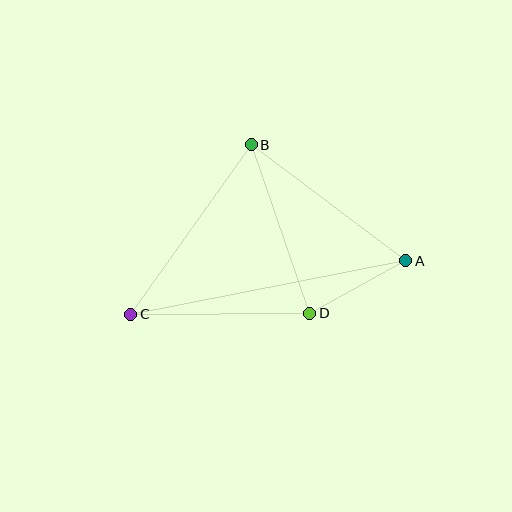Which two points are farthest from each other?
Points A and C are farthest from each other.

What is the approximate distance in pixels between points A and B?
The distance between A and B is approximately 193 pixels.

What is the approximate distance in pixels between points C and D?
The distance between C and D is approximately 179 pixels.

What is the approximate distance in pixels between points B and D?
The distance between B and D is approximately 179 pixels.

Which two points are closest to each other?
Points A and D are closest to each other.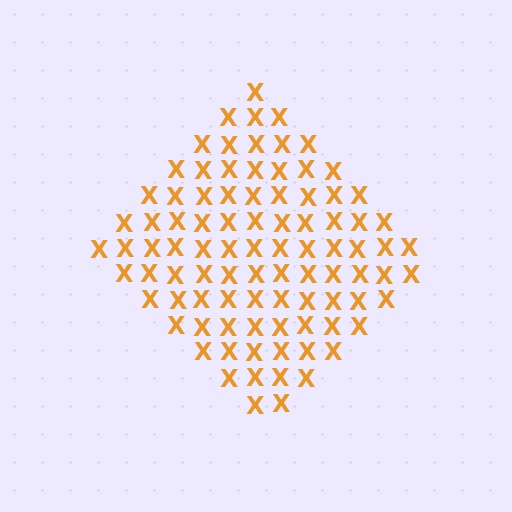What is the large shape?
The large shape is a diamond.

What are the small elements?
The small elements are letter X's.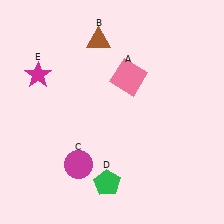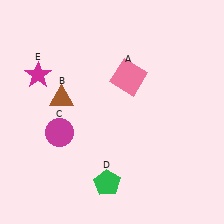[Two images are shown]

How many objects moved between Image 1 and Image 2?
2 objects moved between the two images.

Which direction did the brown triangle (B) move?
The brown triangle (B) moved down.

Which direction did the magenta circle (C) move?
The magenta circle (C) moved up.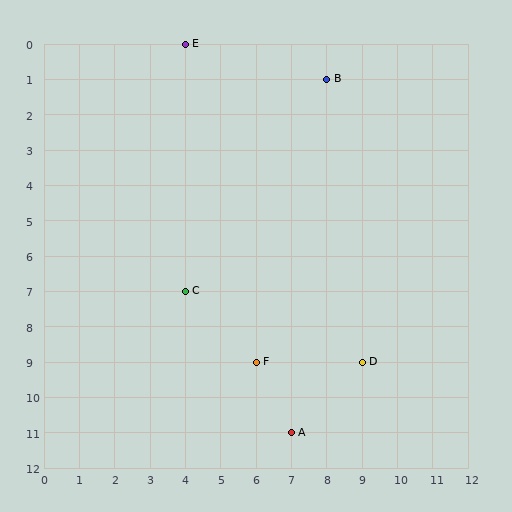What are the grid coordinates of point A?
Point A is at grid coordinates (7, 11).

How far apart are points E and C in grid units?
Points E and C are 7 rows apart.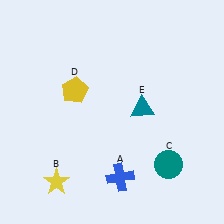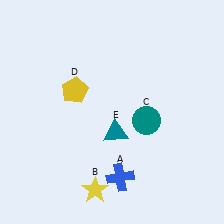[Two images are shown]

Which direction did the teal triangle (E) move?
The teal triangle (E) moved left.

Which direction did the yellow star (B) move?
The yellow star (B) moved right.